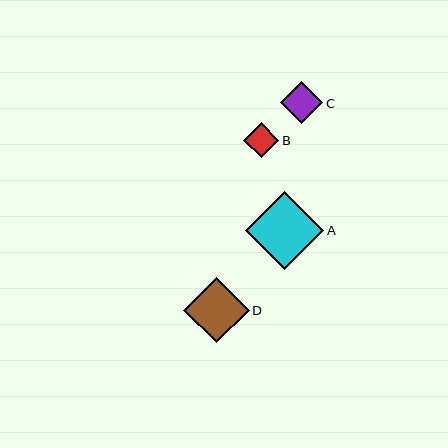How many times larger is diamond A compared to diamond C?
Diamond A is approximately 1.8 times the size of diamond C.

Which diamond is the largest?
Diamond A is the largest with a size of approximately 78 pixels.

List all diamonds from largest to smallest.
From largest to smallest: A, D, C, B.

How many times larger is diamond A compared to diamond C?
Diamond A is approximately 1.8 times the size of diamond C.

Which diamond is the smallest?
Diamond B is the smallest with a size of approximately 35 pixels.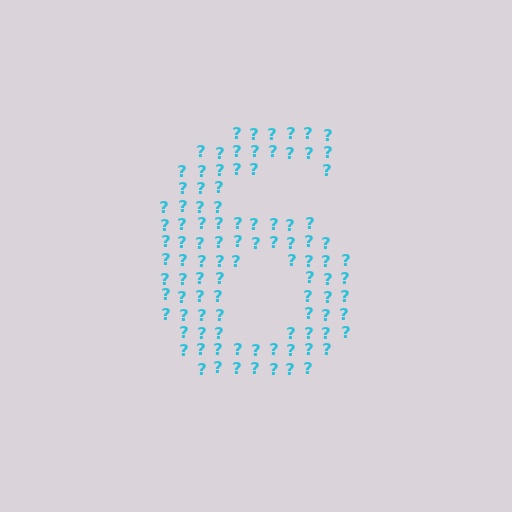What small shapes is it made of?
It is made of small question marks.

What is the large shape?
The large shape is the digit 6.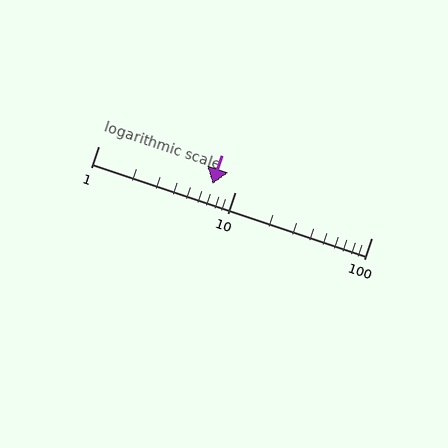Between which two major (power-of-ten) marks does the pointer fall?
The pointer is between 1 and 10.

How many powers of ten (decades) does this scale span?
The scale spans 2 decades, from 1 to 100.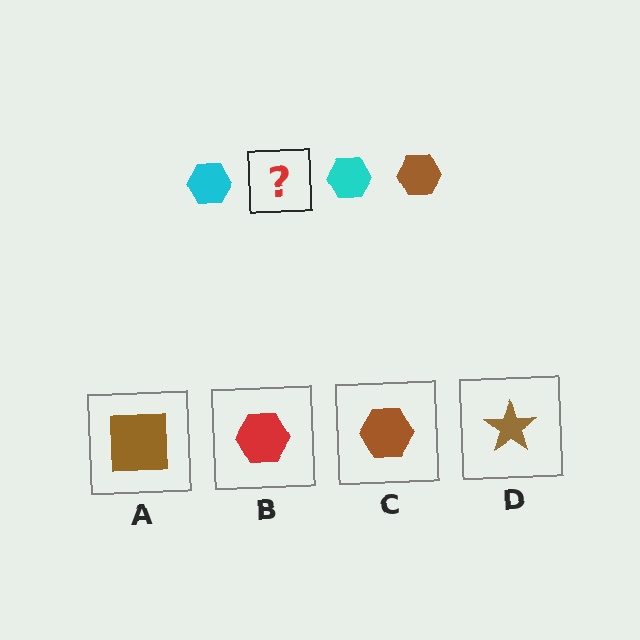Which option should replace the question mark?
Option C.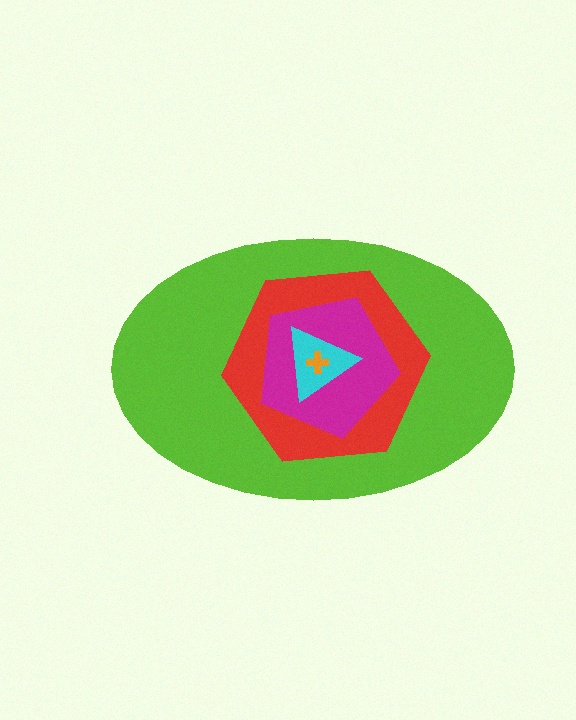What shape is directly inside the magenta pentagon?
The cyan triangle.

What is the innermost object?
The orange cross.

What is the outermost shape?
The lime ellipse.